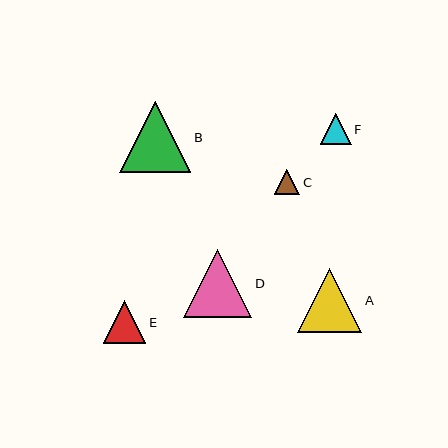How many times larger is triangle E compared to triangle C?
Triangle E is approximately 1.7 times the size of triangle C.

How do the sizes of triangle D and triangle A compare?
Triangle D and triangle A are approximately the same size.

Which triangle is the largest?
Triangle B is the largest with a size of approximately 71 pixels.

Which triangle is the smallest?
Triangle C is the smallest with a size of approximately 25 pixels.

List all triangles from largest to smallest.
From largest to smallest: B, D, A, E, F, C.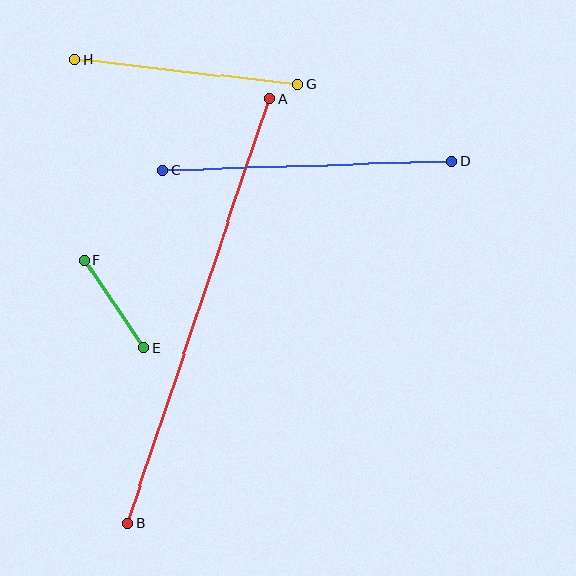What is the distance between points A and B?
The distance is approximately 447 pixels.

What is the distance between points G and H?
The distance is approximately 224 pixels.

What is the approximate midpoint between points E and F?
The midpoint is at approximately (114, 304) pixels.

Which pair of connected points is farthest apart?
Points A and B are farthest apart.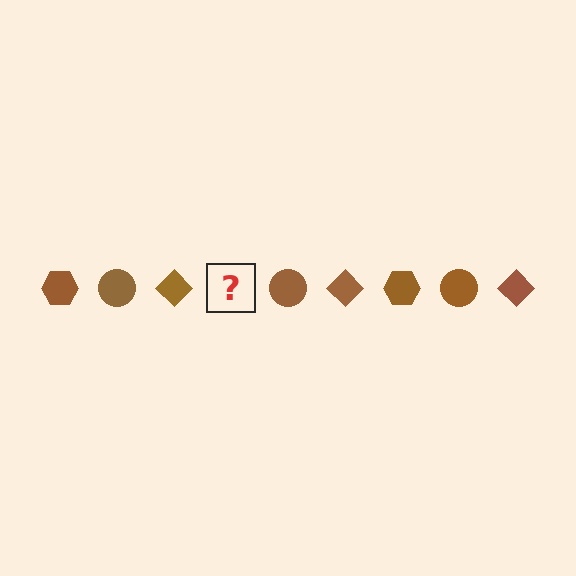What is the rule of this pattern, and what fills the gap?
The rule is that the pattern cycles through hexagon, circle, diamond shapes in brown. The gap should be filled with a brown hexagon.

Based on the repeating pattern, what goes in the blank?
The blank should be a brown hexagon.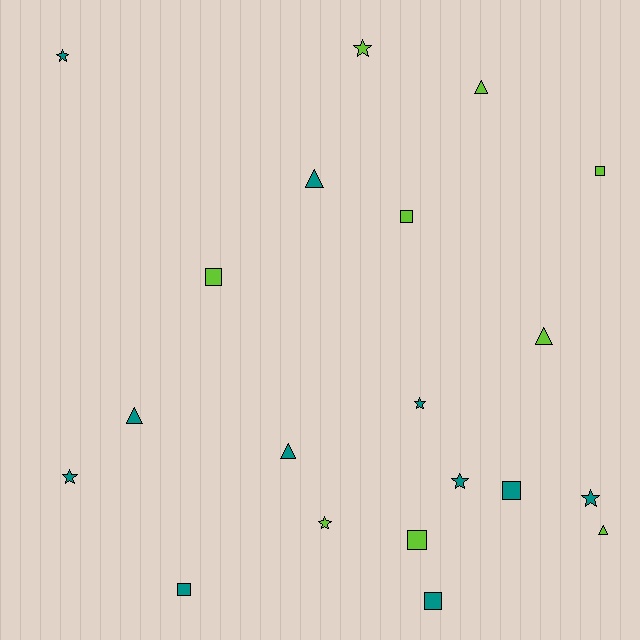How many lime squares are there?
There are 4 lime squares.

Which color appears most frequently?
Teal, with 11 objects.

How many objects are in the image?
There are 20 objects.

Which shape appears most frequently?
Star, with 7 objects.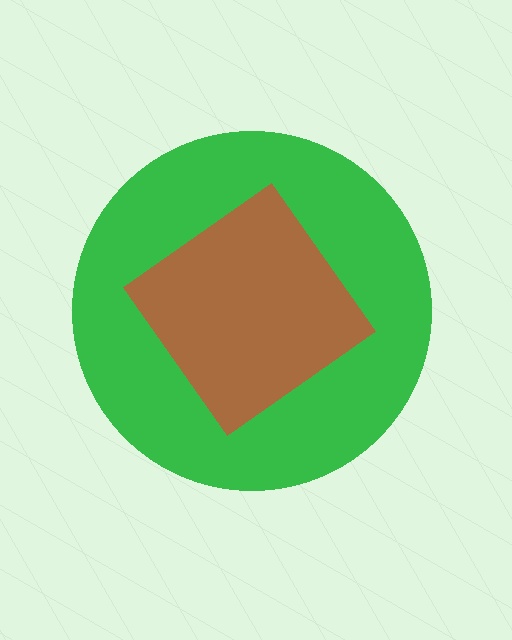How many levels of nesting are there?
2.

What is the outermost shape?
The green circle.